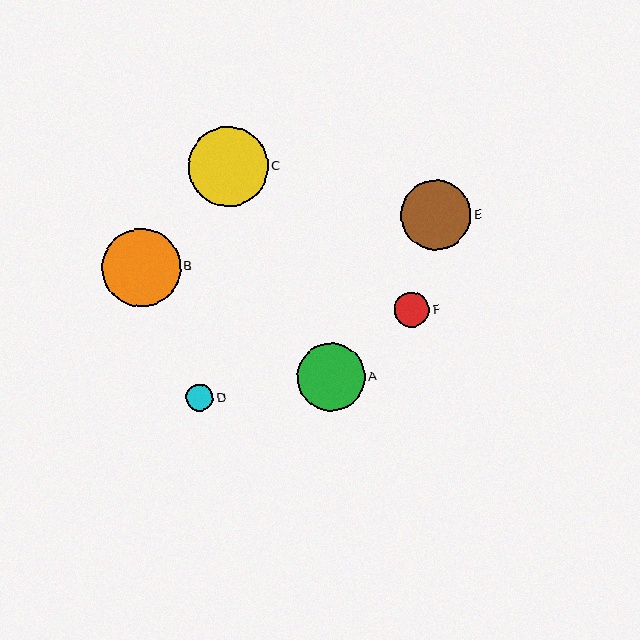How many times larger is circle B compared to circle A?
Circle B is approximately 1.2 times the size of circle A.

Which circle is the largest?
Circle C is the largest with a size of approximately 80 pixels.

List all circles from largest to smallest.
From largest to smallest: C, B, E, A, F, D.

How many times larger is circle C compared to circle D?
Circle C is approximately 2.9 times the size of circle D.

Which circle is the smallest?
Circle D is the smallest with a size of approximately 27 pixels.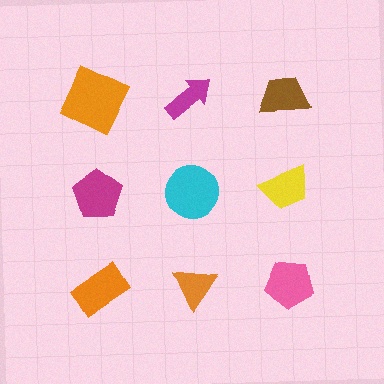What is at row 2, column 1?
A magenta pentagon.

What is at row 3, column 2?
An orange triangle.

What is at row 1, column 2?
A magenta arrow.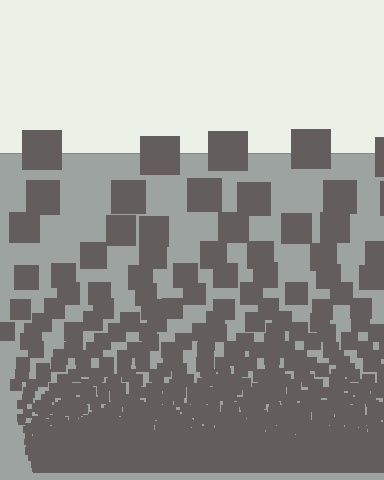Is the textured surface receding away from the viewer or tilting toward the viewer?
The surface appears to tilt toward the viewer. Texture elements get larger and sparser toward the top.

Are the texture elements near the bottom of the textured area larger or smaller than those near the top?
Smaller. The gradient is inverted — elements near the bottom are smaller and denser.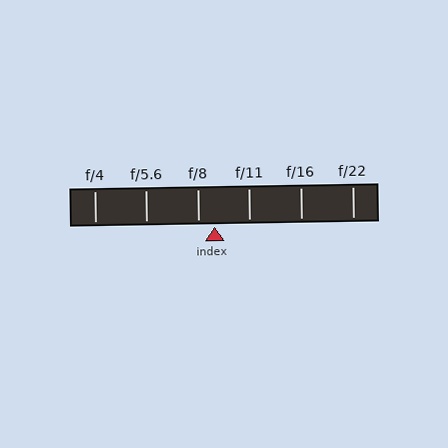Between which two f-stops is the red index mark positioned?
The index mark is between f/8 and f/11.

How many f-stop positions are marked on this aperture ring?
There are 6 f-stop positions marked.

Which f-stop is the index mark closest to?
The index mark is closest to f/8.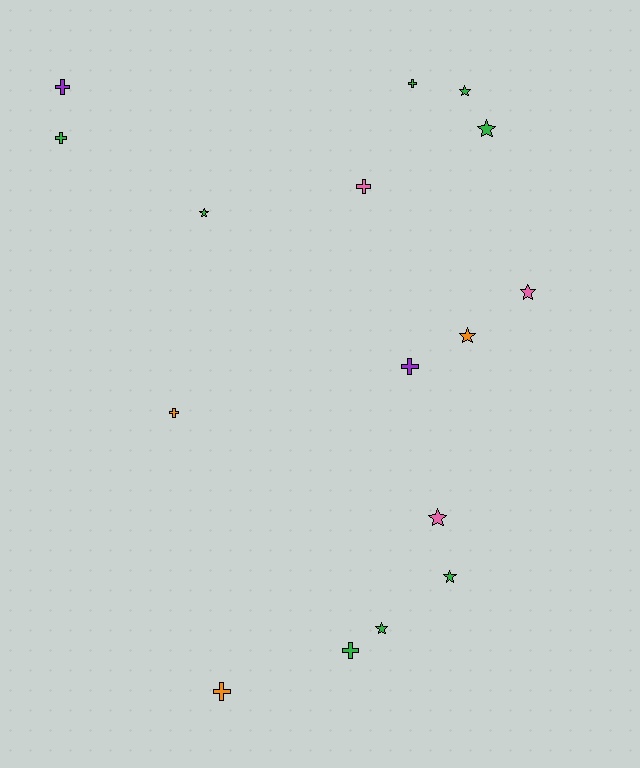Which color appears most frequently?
Green, with 8 objects.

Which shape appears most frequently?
Star, with 8 objects.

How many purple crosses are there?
There are 2 purple crosses.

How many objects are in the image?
There are 16 objects.